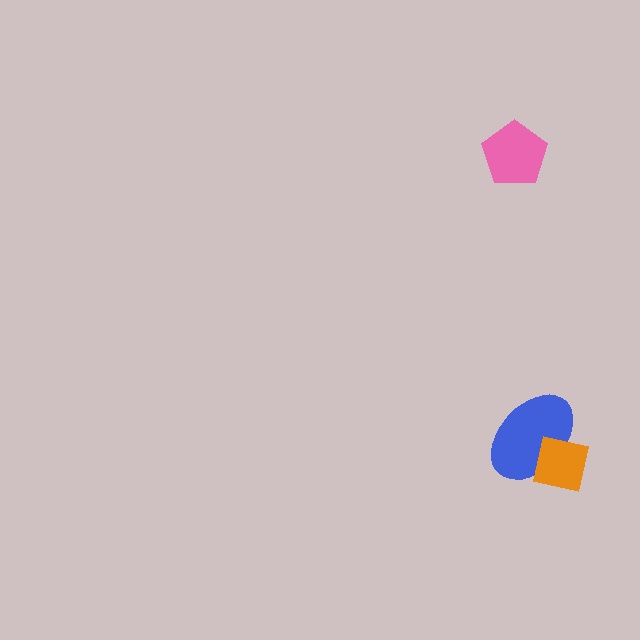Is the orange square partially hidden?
No, no other shape covers it.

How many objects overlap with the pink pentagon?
0 objects overlap with the pink pentagon.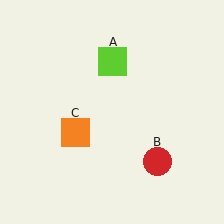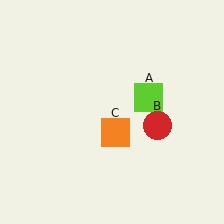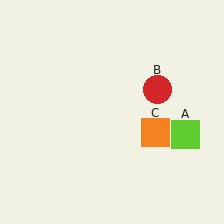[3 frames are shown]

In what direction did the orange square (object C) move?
The orange square (object C) moved right.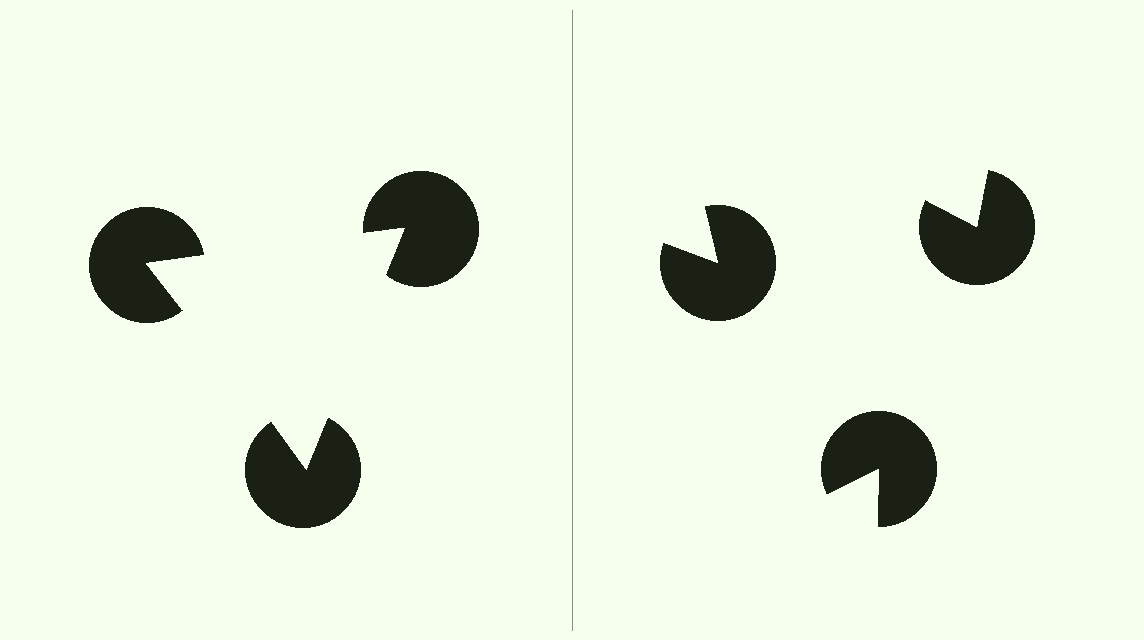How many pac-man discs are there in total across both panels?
6 — 3 on each side.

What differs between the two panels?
The pac-man discs are positioned identically on both sides; only the wedge orientations differ. On the left they align to a triangle; on the right they are misaligned.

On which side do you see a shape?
An illusory triangle appears on the left side. On the right side the wedge cuts are rotated, so no coherent shape forms.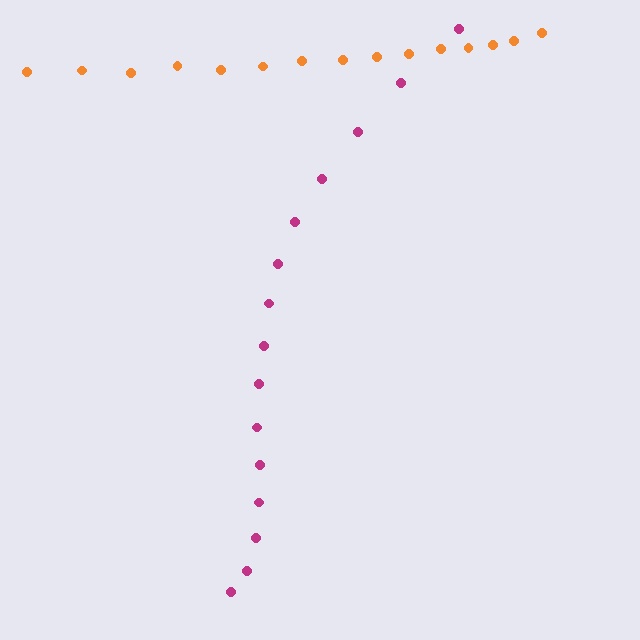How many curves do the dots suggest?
There are 2 distinct paths.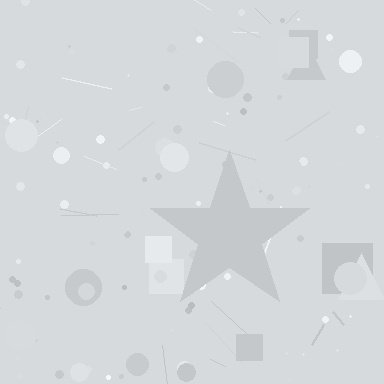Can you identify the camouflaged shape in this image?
The camouflaged shape is a star.